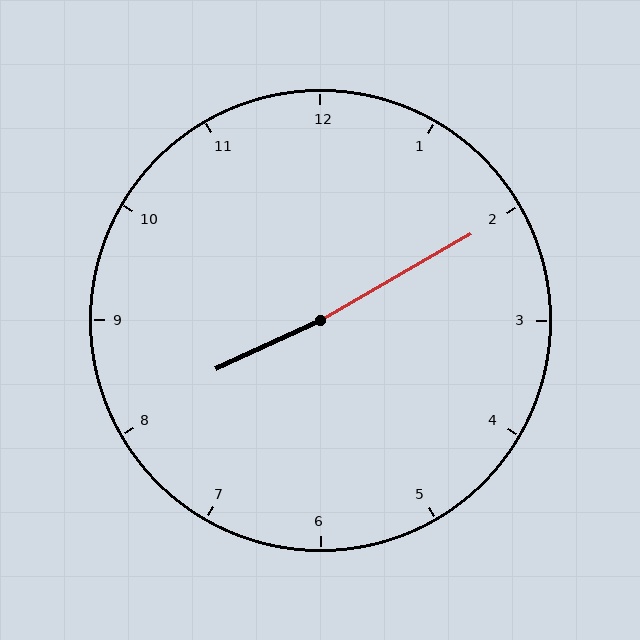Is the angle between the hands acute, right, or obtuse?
It is obtuse.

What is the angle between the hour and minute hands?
Approximately 175 degrees.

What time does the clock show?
8:10.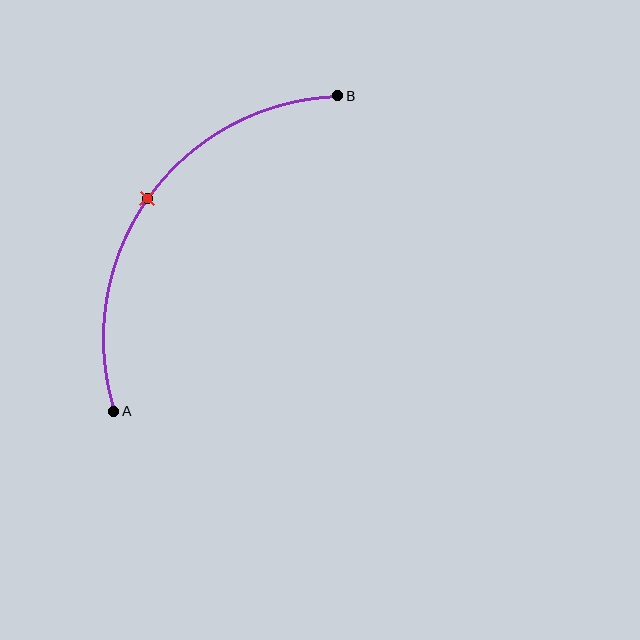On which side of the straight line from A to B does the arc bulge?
The arc bulges above and to the left of the straight line connecting A and B.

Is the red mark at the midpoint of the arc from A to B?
Yes. The red mark lies on the arc at equal arc-length from both A and B — it is the arc midpoint.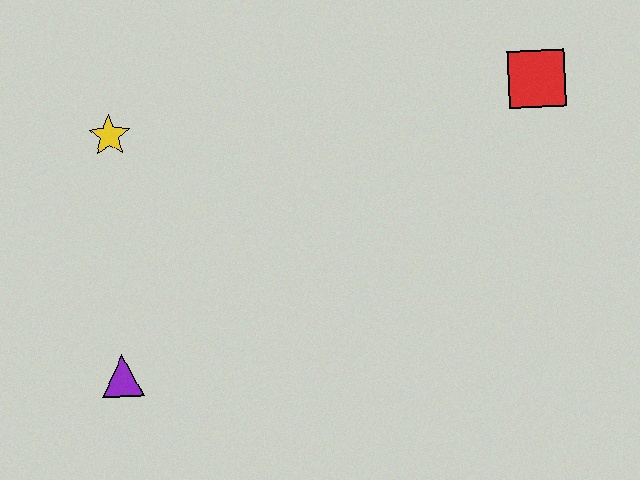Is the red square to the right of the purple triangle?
Yes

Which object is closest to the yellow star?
The purple triangle is closest to the yellow star.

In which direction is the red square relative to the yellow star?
The red square is to the right of the yellow star.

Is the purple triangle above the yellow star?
No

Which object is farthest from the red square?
The purple triangle is farthest from the red square.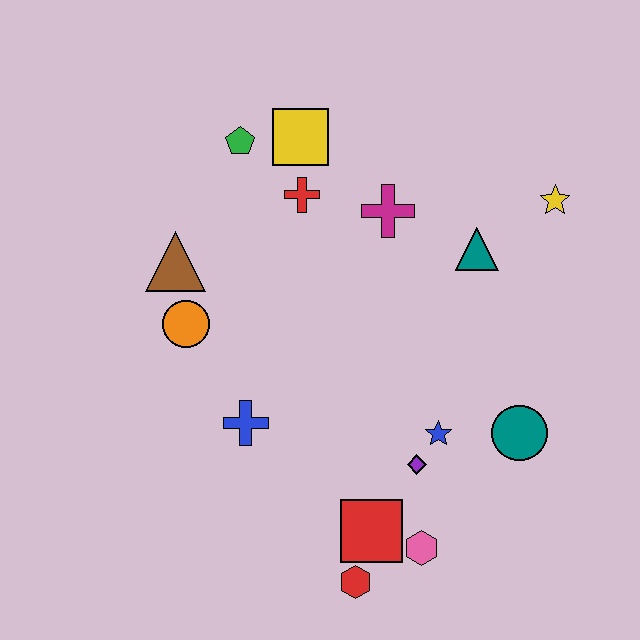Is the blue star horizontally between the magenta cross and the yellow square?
No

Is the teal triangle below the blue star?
No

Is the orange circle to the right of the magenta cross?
No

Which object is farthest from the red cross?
The red hexagon is farthest from the red cross.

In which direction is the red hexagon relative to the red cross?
The red hexagon is below the red cross.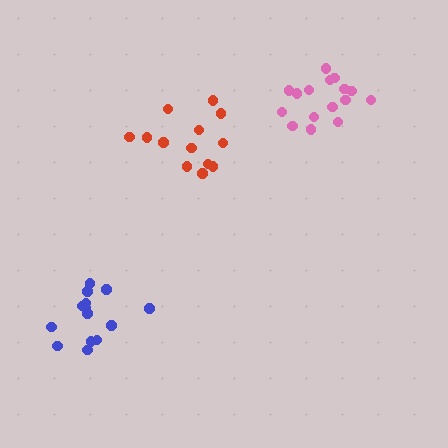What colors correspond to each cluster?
The clusters are colored: red, blue, pink.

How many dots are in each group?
Group 1: 13 dots, Group 2: 14 dots, Group 3: 16 dots (43 total).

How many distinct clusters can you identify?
There are 3 distinct clusters.